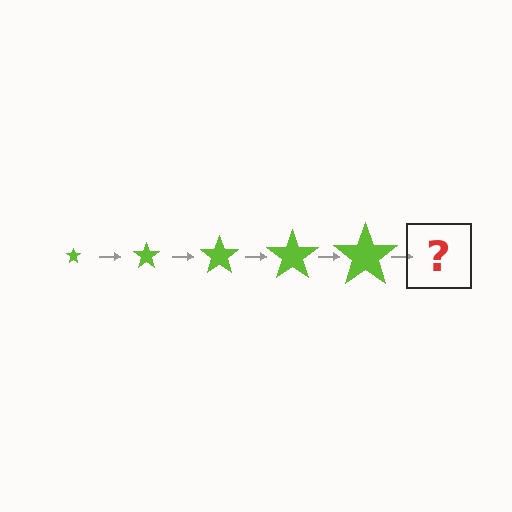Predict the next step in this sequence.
The next step is a lime star, larger than the previous one.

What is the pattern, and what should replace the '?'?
The pattern is that the star gets progressively larger each step. The '?' should be a lime star, larger than the previous one.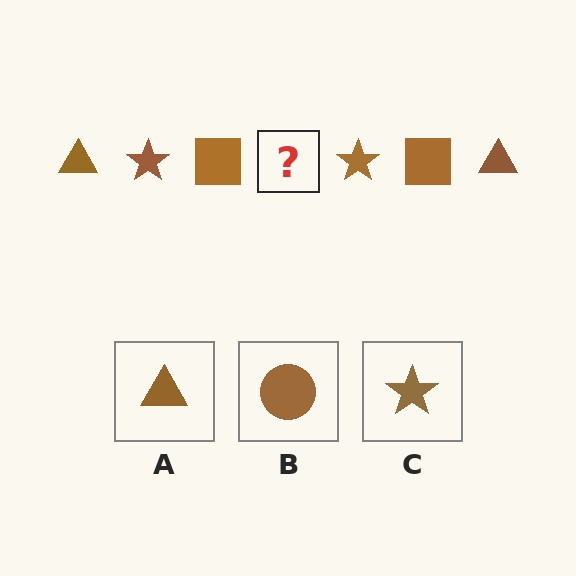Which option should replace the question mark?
Option A.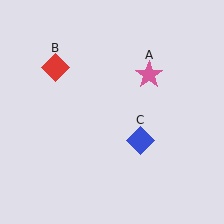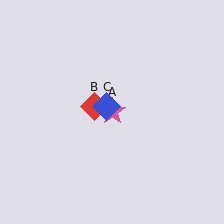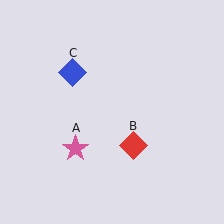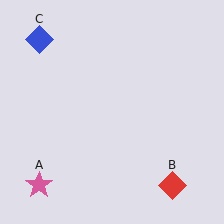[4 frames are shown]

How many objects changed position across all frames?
3 objects changed position: pink star (object A), red diamond (object B), blue diamond (object C).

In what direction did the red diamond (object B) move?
The red diamond (object B) moved down and to the right.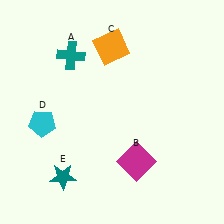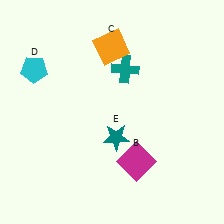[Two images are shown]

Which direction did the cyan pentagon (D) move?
The cyan pentagon (D) moved up.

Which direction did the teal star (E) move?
The teal star (E) moved right.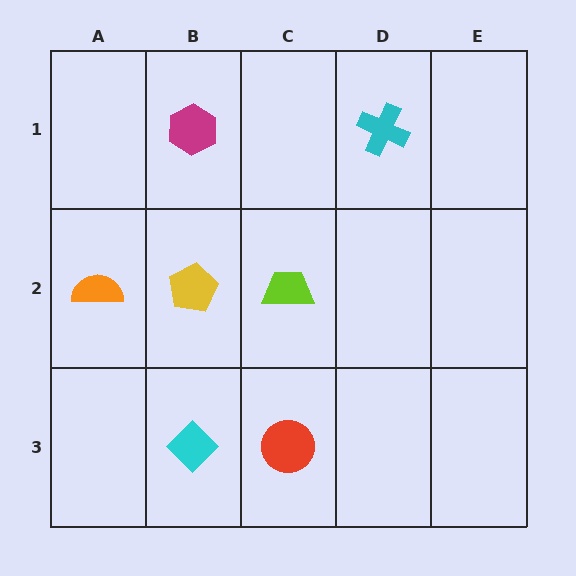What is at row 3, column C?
A red circle.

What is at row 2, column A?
An orange semicircle.